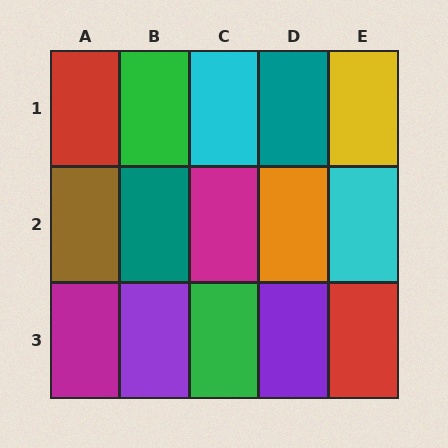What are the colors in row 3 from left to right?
Magenta, purple, green, purple, red.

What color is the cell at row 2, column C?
Magenta.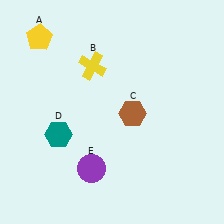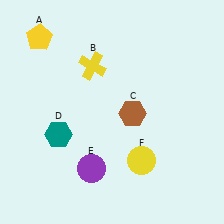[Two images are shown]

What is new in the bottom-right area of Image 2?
A yellow circle (F) was added in the bottom-right area of Image 2.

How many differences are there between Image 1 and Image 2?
There is 1 difference between the two images.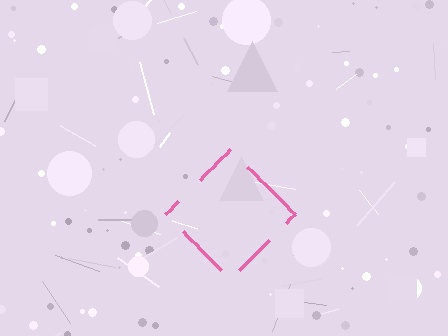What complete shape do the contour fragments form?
The contour fragments form a diamond.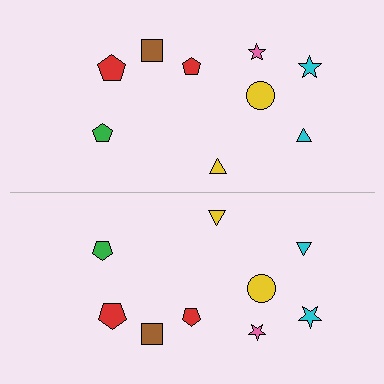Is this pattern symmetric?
Yes, this pattern has bilateral (reflection) symmetry.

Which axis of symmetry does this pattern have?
The pattern has a horizontal axis of symmetry running through the center of the image.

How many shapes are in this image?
There are 18 shapes in this image.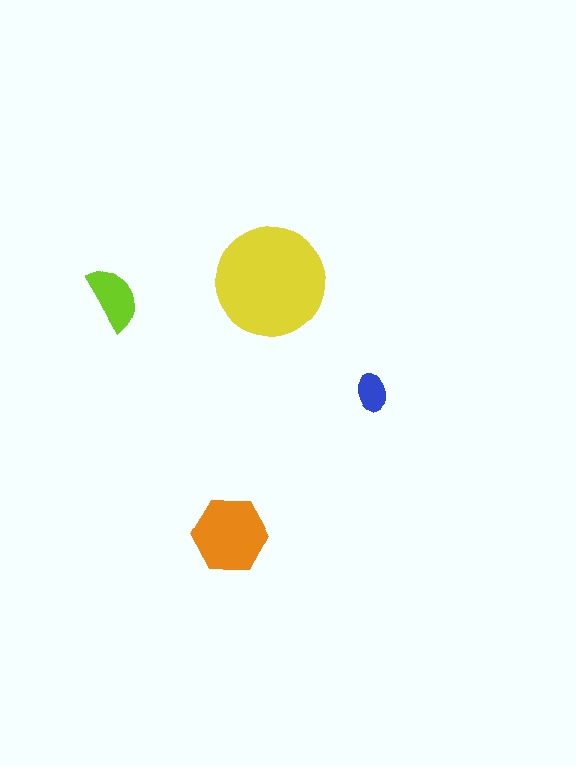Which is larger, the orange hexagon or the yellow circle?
The yellow circle.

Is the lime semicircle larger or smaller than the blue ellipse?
Larger.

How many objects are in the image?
There are 4 objects in the image.